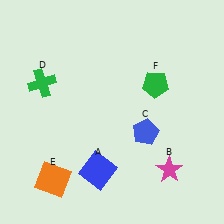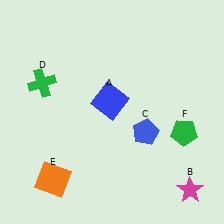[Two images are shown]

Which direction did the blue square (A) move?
The blue square (A) moved up.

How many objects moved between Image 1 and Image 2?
3 objects moved between the two images.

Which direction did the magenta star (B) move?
The magenta star (B) moved right.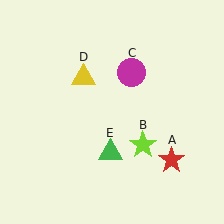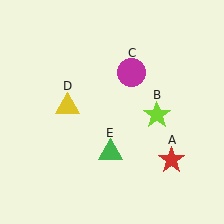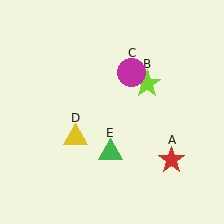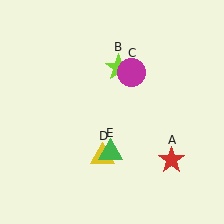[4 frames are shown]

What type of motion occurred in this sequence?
The lime star (object B), yellow triangle (object D) rotated counterclockwise around the center of the scene.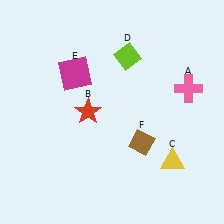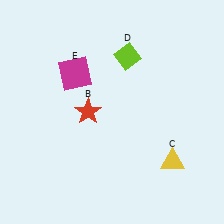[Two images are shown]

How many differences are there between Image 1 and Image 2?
There are 2 differences between the two images.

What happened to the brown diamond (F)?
The brown diamond (F) was removed in Image 2. It was in the bottom-right area of Image 1.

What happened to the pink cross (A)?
The pink cross (A) was removed in Image 2. It was in the top-right area of Image 1.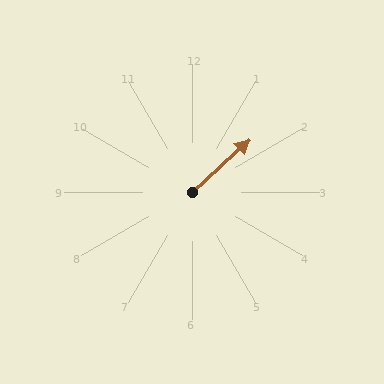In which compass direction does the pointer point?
Northeast.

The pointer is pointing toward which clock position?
Roughly 2 o'clock.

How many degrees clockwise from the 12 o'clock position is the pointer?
Approximately 47 degrees.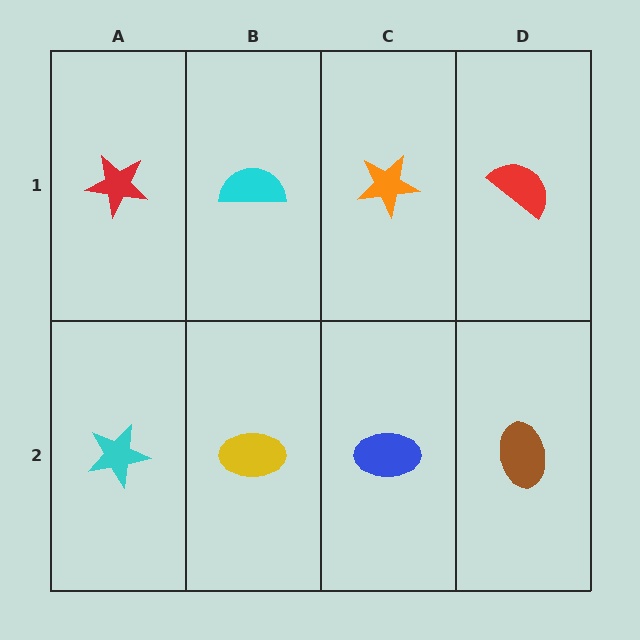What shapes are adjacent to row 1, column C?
A blue ellipse (row 2, column C), a cyan semicircle (row 1, column B), a red semicircle (row 1, column D).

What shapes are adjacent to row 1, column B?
A yellow ellipse (row 2, column B), a red star (row 1, column A), an orange star (row 1, column C).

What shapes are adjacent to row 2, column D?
A red semicircle (row 1, column D), a blue ellipse (row 2, column C).